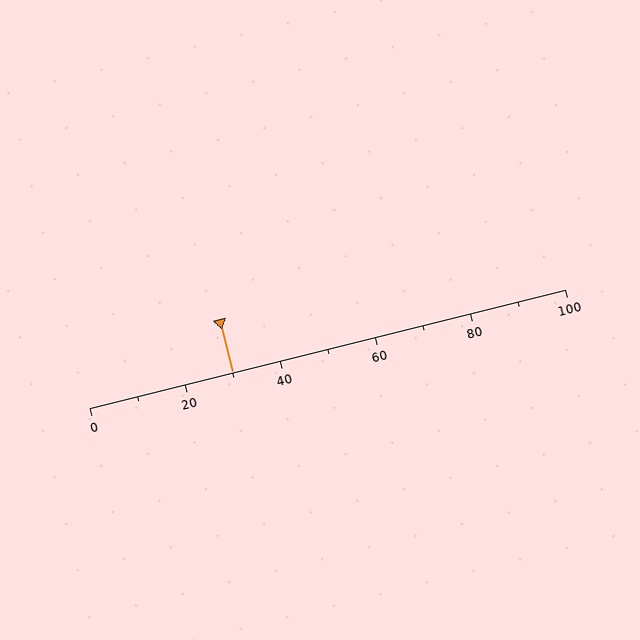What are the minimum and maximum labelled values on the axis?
The axis runs from 0 to 100.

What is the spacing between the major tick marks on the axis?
The major ticks are spaced 20 apart.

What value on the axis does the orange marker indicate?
The marker indicates approximately 30.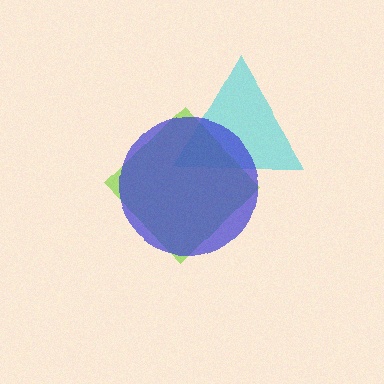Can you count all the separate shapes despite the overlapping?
Yes, there are 3 separate shapes.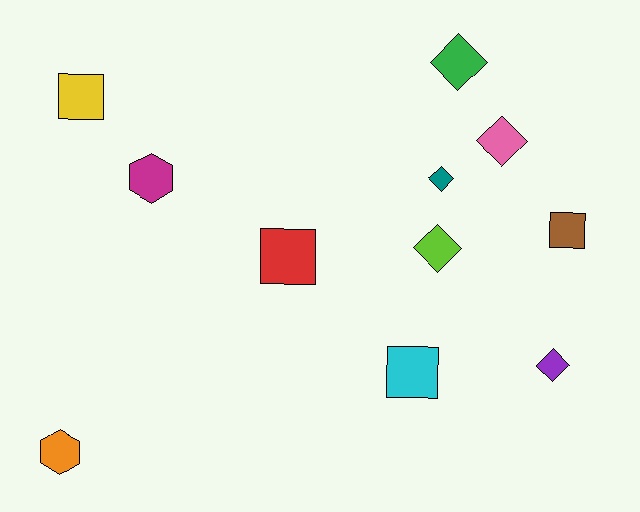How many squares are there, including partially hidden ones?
There are 4 squares.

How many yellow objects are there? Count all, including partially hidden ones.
There is 1 yellow object.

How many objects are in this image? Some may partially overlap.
There are 11 objects.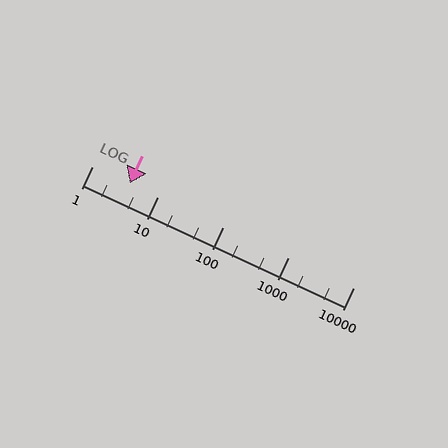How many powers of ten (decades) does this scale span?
The scale spans 4 decades, from 1 to 10000.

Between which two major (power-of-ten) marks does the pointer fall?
The pointer is between 1 and 10.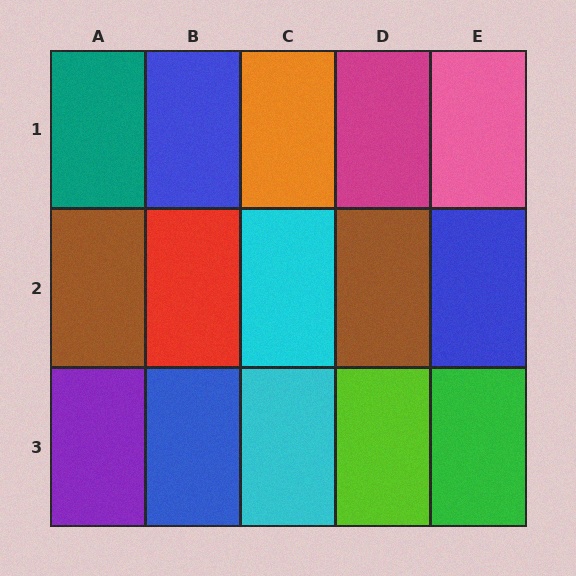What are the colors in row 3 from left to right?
Purple, blue, cyan, lime, green.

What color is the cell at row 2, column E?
Blue.